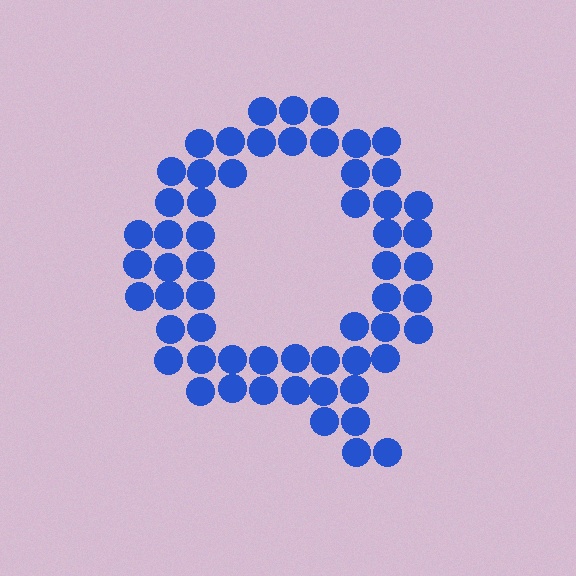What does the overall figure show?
The overall figure shows the letter Q.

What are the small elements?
The small elements are circles.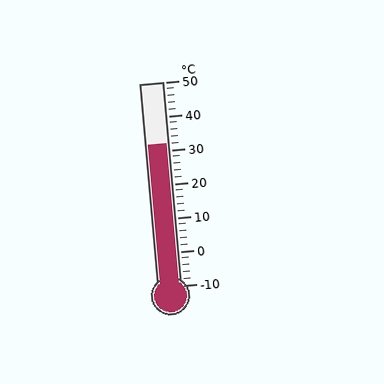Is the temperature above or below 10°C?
The temperature is above 10°C.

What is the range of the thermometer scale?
The thermometer scale ranges from -10°C to 50°C.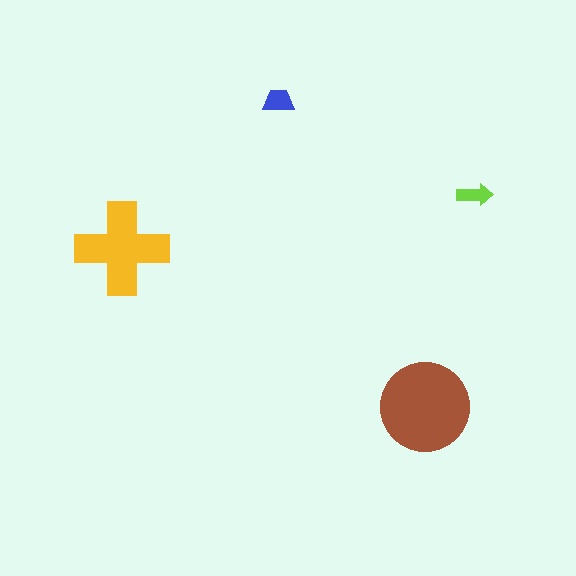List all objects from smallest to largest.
The lime arrow, the blue trapezoid, the yellow cross, the brown circle.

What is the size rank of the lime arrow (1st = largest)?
4th.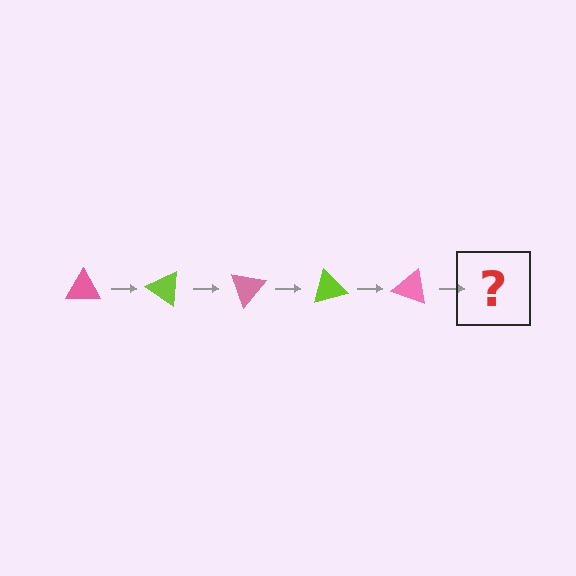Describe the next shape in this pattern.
It should be a lime triangle, rotated 175 degrees from the start.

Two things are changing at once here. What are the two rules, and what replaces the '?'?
The two rules are that it rotates 35 degrees each step and the color cycles through pink and lime. The '?' should be a lime triangle, rotated 175 degrees from the start.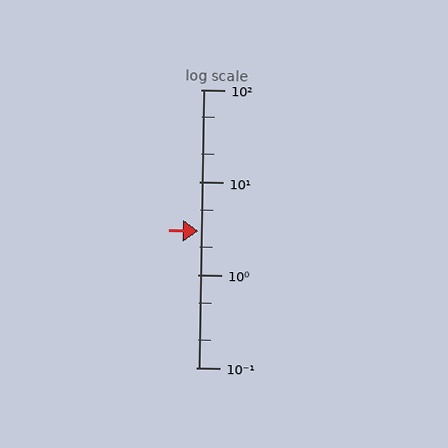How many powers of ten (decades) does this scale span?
The scale spans 3 decades, from 0.1 to 100.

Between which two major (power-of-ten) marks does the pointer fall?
The pointer is between 1 and 10.